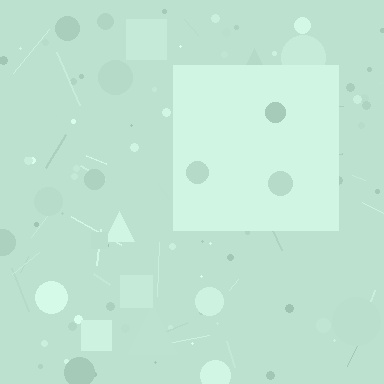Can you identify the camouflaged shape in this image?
The camouflaged shape is a square.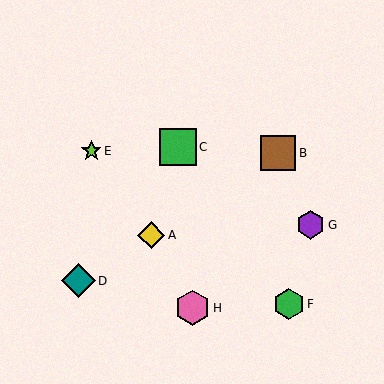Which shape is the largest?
The green square (labeled C) is the largest.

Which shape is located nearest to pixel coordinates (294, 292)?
The green hexagon (labeled F) at (289, 304) is nearest to that location.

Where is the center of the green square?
The center of the green square is at (178, 147).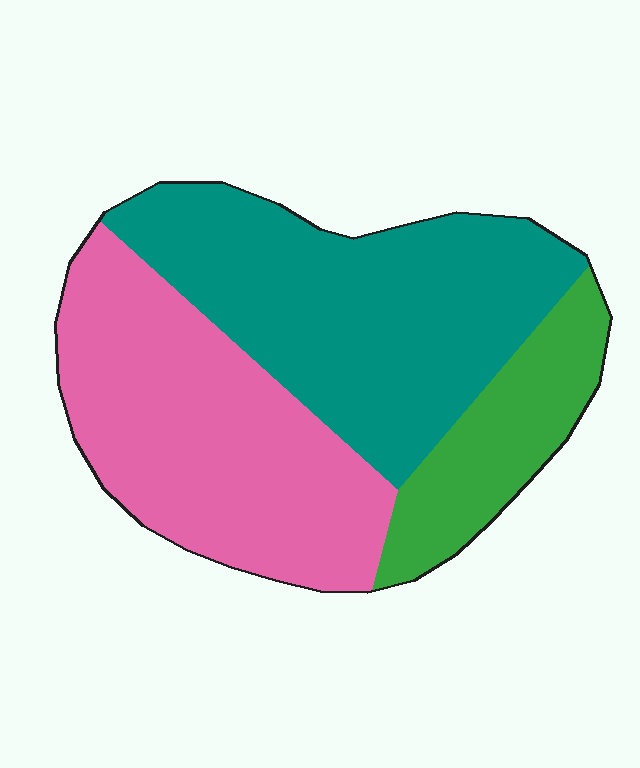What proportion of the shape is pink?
Pink covers 40% of the shape.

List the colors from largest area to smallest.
From largest to smallest: teal, pink, green.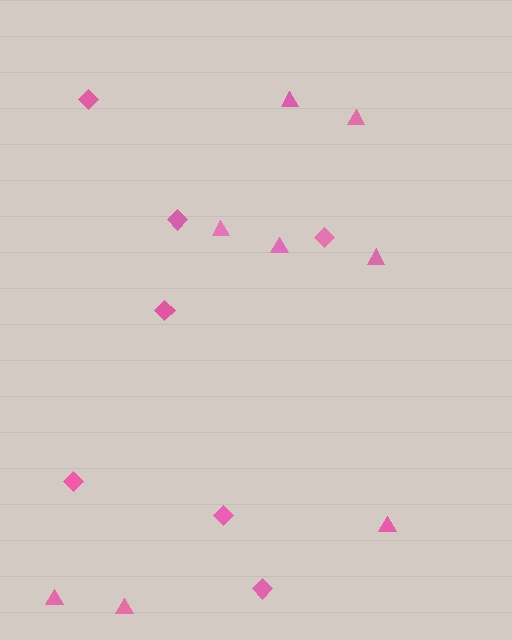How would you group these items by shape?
There are 2 groups: one group of triangles (8) and one group of diamonds (7).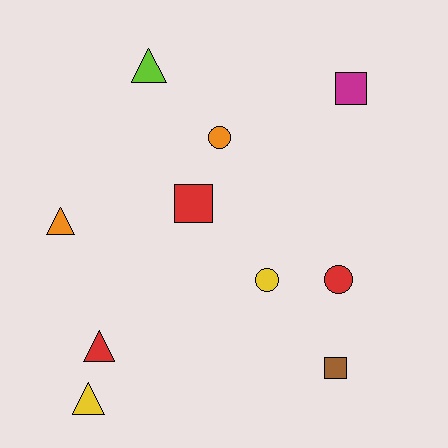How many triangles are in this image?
There are 4 triangles.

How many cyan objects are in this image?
There are no cyan objects.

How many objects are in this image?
There are 10 objects.